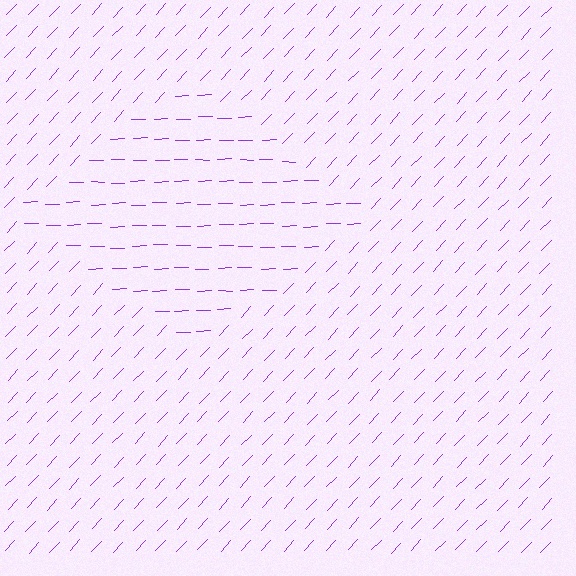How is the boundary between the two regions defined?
The boundary is defined purely by a change in line orientation (approximately 45 degrees difference). All lines are the same color and thickness.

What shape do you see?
I see a diamond.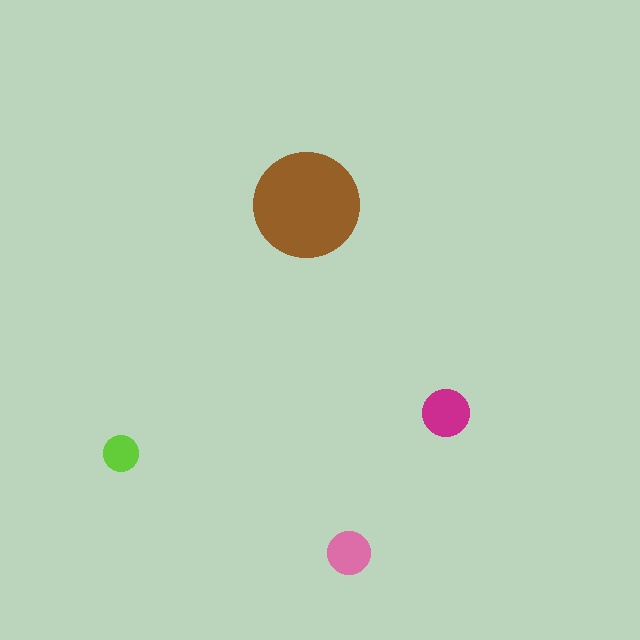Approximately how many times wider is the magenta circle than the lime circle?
About 1.5 times wider.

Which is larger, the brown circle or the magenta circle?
The brown one.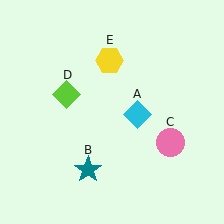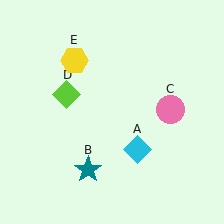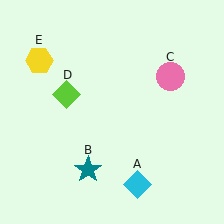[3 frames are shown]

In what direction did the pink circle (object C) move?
The pink circle (object C) moved up.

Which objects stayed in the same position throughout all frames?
Teal star (object B) and lime diamond (object D) remained stationary.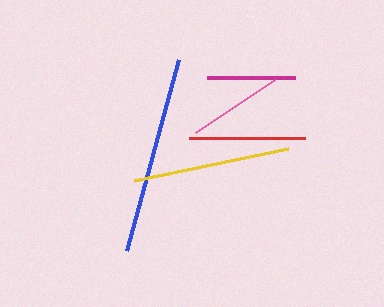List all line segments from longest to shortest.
From longest to shortest: blue, yellow, red, pink, magenta.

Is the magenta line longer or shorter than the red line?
The red line is longer than the magenta line.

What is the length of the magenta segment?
The magenta segment is approximately 87 pixels long.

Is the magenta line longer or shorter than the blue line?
The blue line is longer than the magenta line.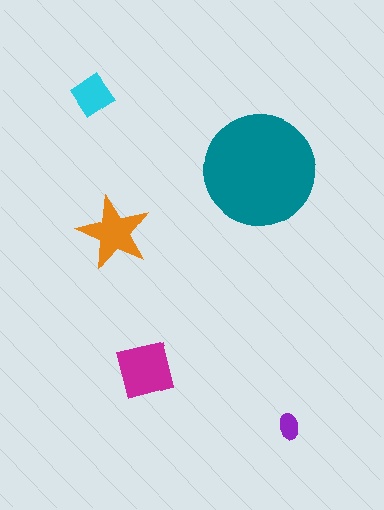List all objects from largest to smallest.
The teal circle, the magenta square, the orange star, the cyan diamond, the purple ellipse.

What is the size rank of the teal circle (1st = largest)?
1st.